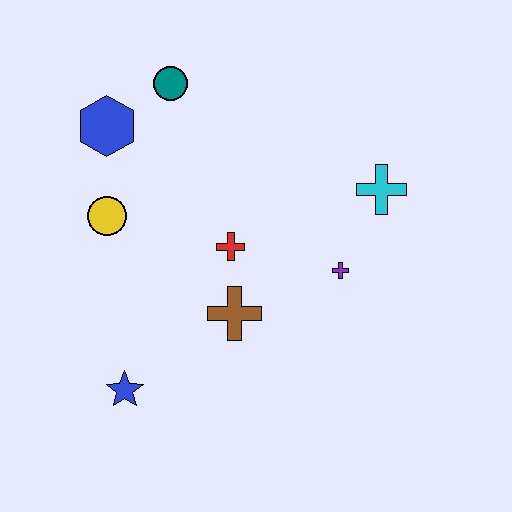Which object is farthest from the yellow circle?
The cyan cross is farthest from the yellow circle.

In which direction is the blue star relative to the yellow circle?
The blue star is below the yellow circle.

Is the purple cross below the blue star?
No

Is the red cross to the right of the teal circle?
Yes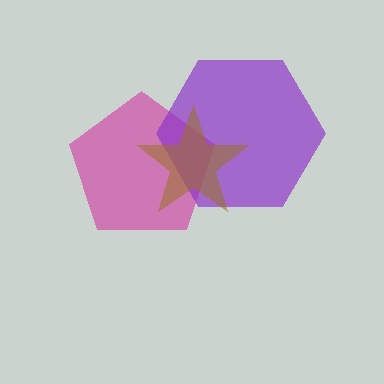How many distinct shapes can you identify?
There are 3 distinct shapes: a magenta pentagon, a purple hexagon, a brown star.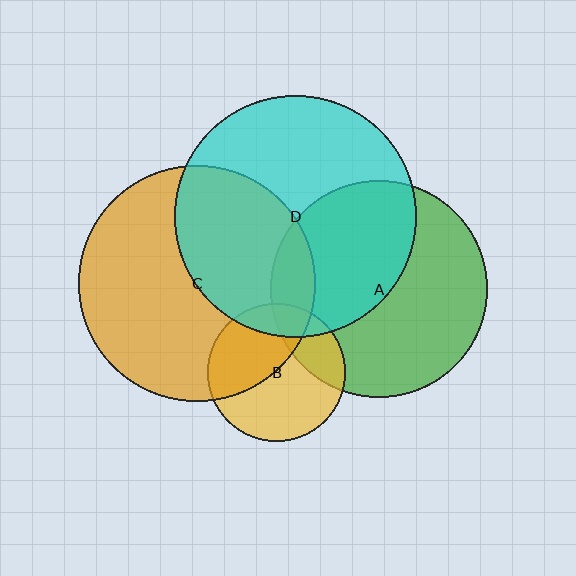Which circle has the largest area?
Circle D (cyan).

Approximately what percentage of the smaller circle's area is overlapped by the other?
Approximately 15%.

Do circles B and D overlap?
Yes.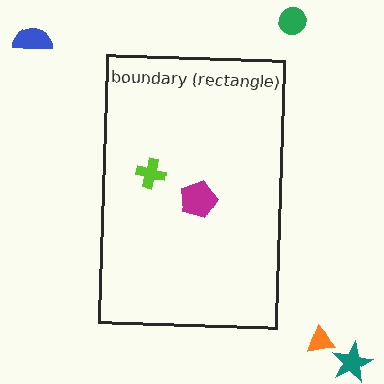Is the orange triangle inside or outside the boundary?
Outside.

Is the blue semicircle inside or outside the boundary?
Outside.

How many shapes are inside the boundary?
2 inside, 4 outside.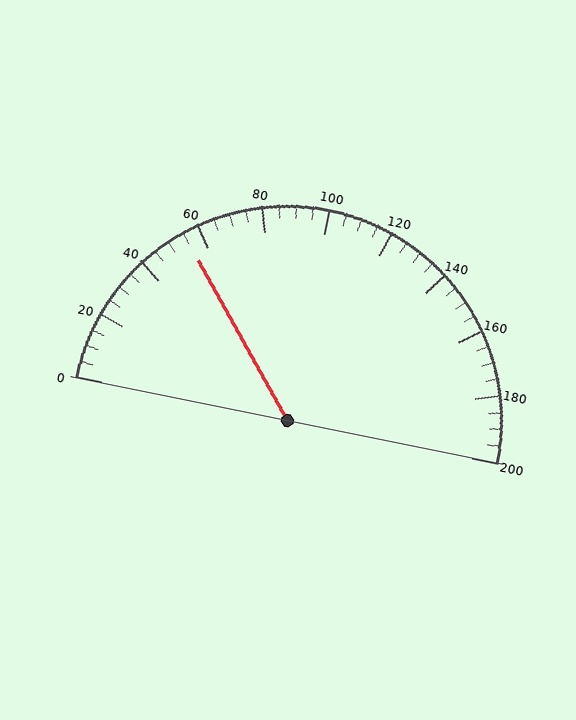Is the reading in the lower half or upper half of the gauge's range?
The reading is in the lower half of the range (0 to 200).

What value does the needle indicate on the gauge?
The needle indicates approximately 55.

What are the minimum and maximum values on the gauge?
The gauge ranges from 0 to 200.